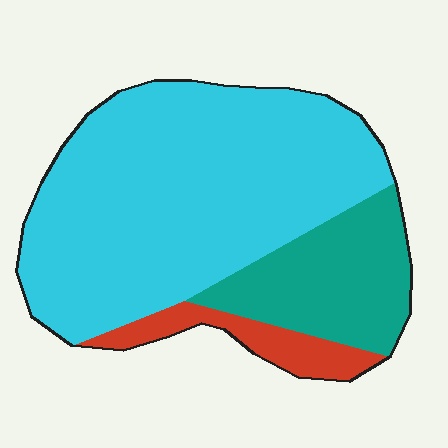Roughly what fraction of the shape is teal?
Teal covers 22% of the shape.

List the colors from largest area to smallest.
From largest to smallest: cyan, teal, red.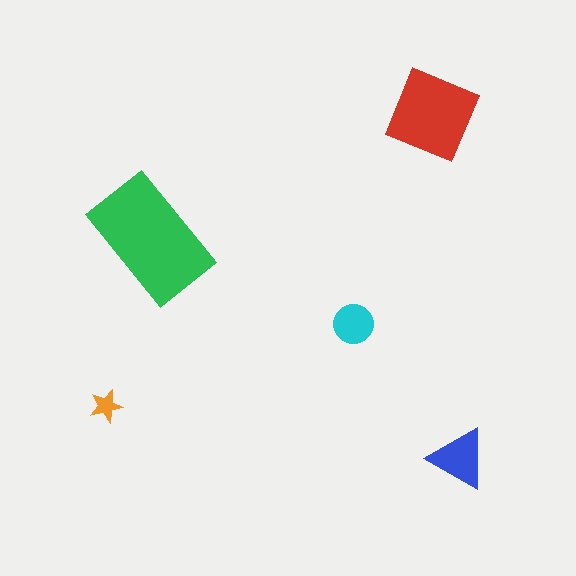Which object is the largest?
The green rectangle.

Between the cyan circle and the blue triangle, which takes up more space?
The blue triangle.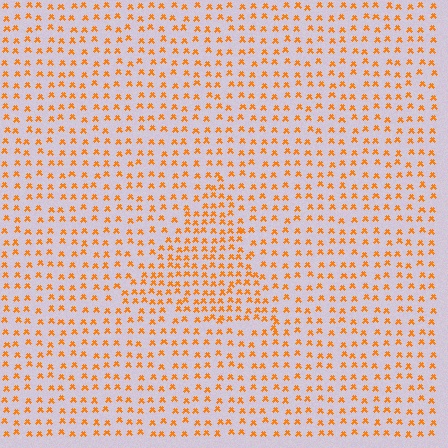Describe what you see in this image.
The image contains small orange elements arranged at two different densities. A triangle-shaped region is visible where the elements are more densely packed than the surrounding area.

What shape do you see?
I see a triangle.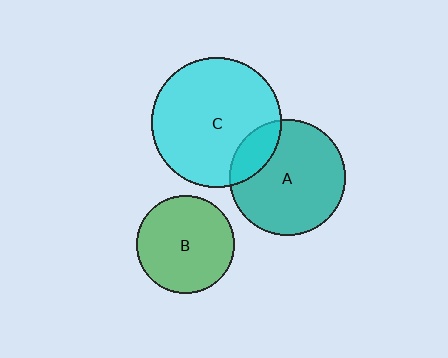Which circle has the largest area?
Circle C (cyan).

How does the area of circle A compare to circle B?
Approximately 1.4 times.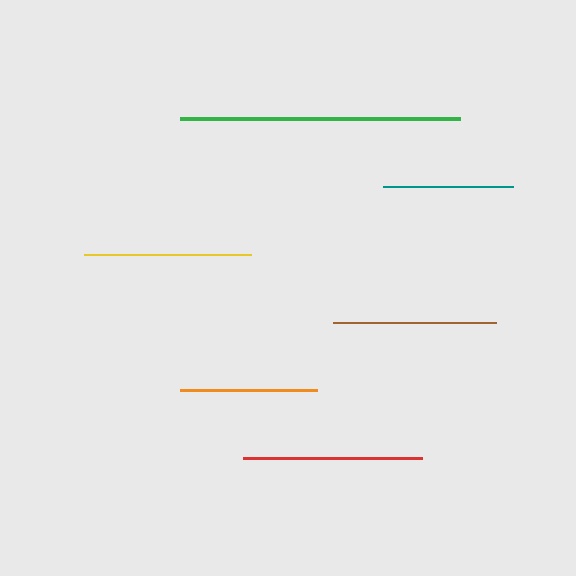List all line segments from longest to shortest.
From longest to shortest: green, red, yellow, brown, orange, teal.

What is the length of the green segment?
The green segment is approximately 279 pixels long.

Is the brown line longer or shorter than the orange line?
The brown line is longer than the orange line.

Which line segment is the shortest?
The teal line is the shortest at approximately 130 pixels.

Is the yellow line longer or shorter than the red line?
The red line is longer than the yellow line.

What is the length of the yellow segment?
The yellow segment is approximately 167 pixels long.